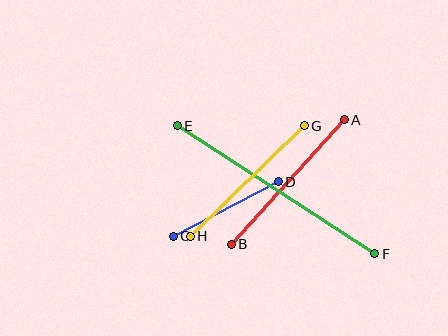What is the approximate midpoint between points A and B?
The midpoint is at approximately (288, 182) pixels.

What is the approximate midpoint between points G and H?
The midpoint is at approximately (247, 181) pixels.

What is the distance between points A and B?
The distance is approximately 168 pixels.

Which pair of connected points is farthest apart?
Points E and F are farthest apart.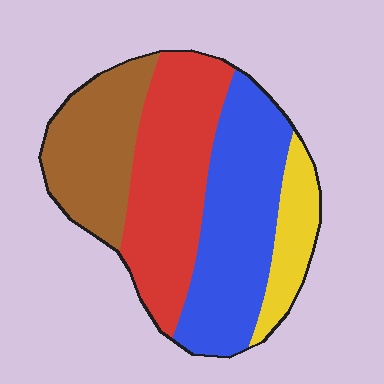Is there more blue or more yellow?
Blue.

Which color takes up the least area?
Yellow, at roughly 10%.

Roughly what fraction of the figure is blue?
Blue takes up about one third (1/3) of the figure.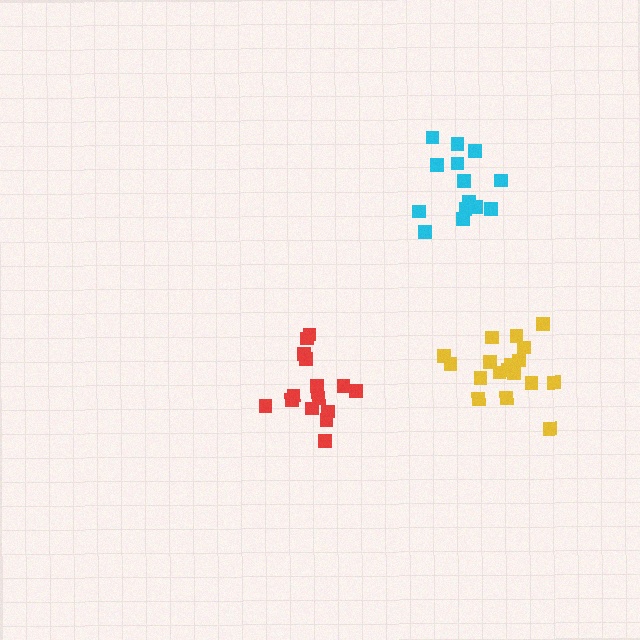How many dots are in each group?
Group 1: 15 dots, Group 2: 14 dots, Group 3: 18 dots (47 total).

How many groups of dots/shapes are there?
There are 3 groups.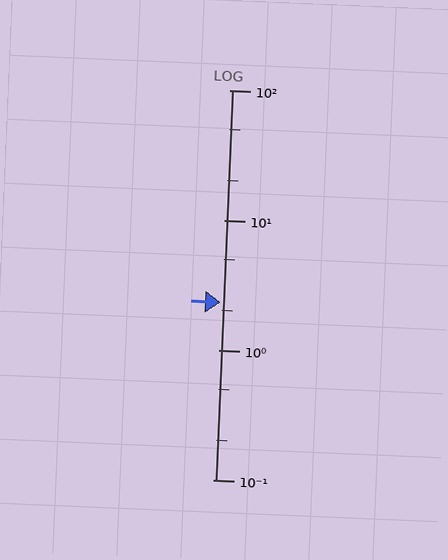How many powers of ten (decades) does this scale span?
The scale spans 3 decades, from 0.1 to 100.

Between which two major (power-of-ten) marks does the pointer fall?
The pointer is between 1 and 10.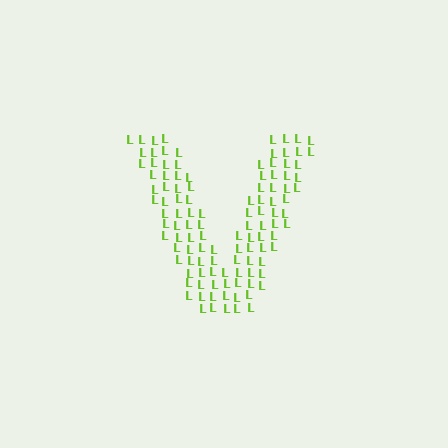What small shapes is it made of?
It is made of small letter L's.